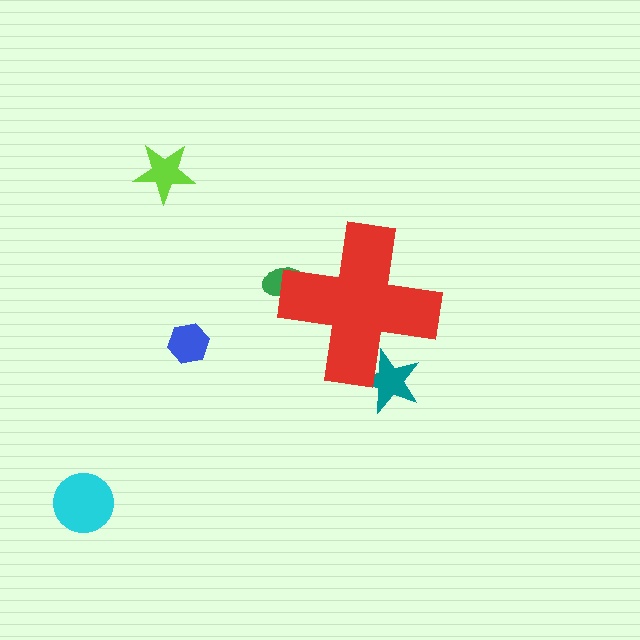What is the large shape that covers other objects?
A red cross.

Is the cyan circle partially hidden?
No, the cyan circle is fully visible.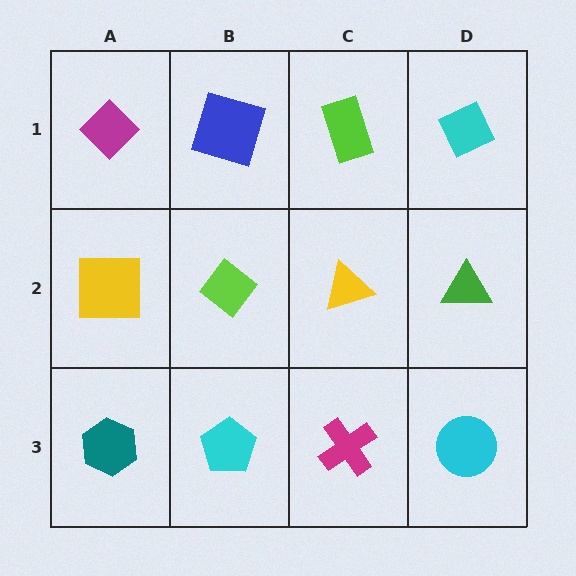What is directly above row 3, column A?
A yellow square.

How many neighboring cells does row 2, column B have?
4.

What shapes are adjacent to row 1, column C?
A yellow triangle (row 2, column C), a blue square (row 1, column B), a cyan diamond (row 1, column D).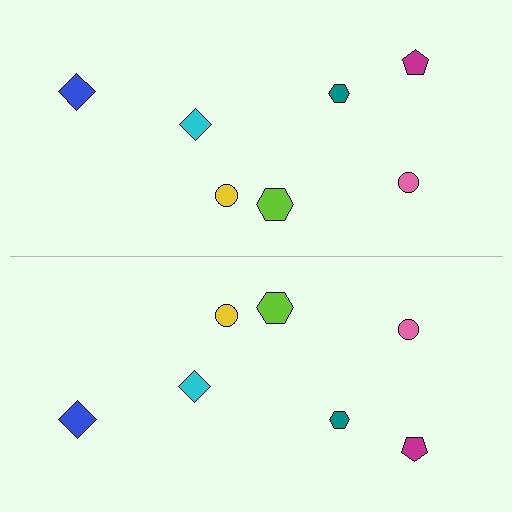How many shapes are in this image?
There are 14 shapes in this image.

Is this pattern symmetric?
Yes, this pattern has bilateral (reflection) symmetry.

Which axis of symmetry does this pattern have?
The pattern has a horizontal axis of symmetry running through the center of the image.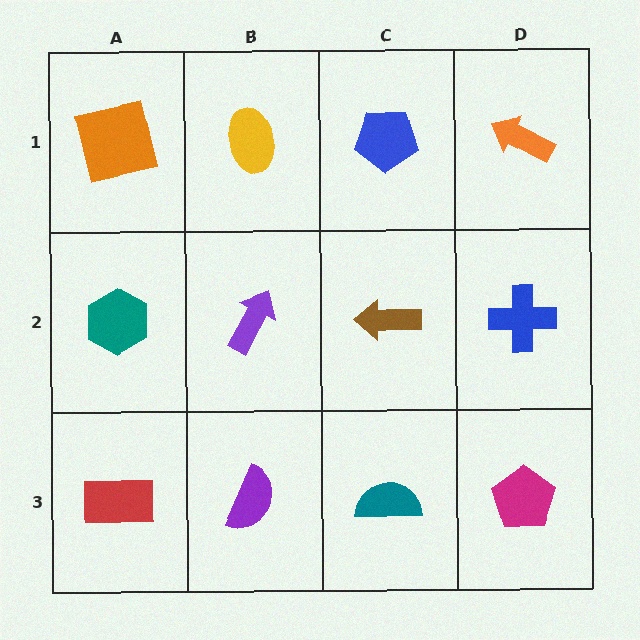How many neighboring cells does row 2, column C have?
4.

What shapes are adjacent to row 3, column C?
A brown arrow (row 2, column C), a purple semicircle (row 3, column B), a magenta pentagon (row 3, column D).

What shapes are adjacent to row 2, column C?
A blue pentagon (row 1, column C), a teal semicircle (row 3, column C), a purple arrow (row 2, column B), a blue cross (row 2, column D).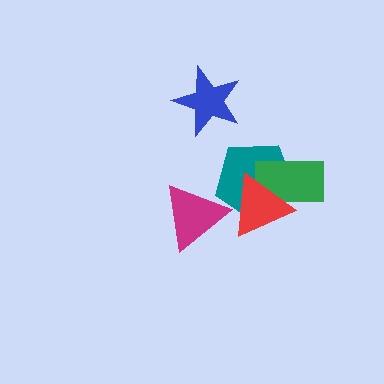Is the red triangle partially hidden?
Yes, it is partially covered by another shape.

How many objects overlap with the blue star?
0 objects overlap with the blue star.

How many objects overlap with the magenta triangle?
2 objects overlap with the magenta triangle.